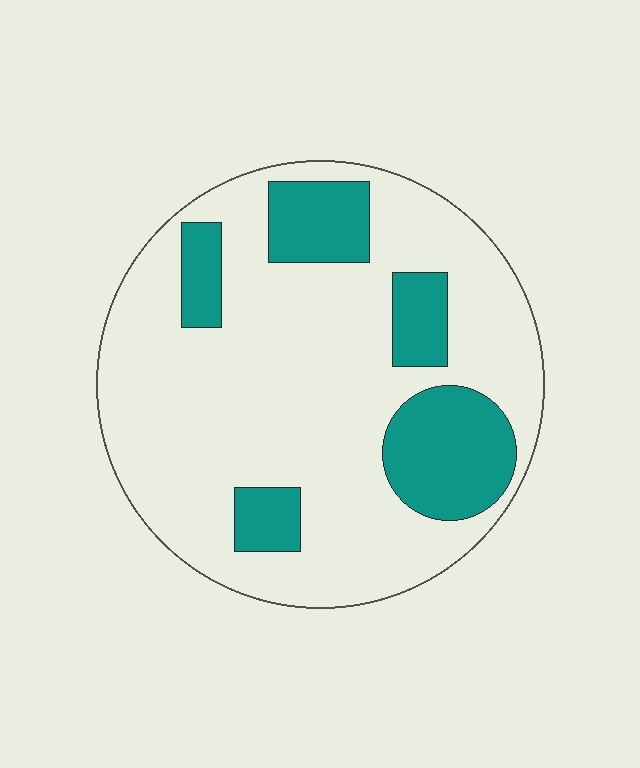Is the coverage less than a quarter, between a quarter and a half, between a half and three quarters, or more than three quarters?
Less than a quarter.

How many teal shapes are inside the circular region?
5.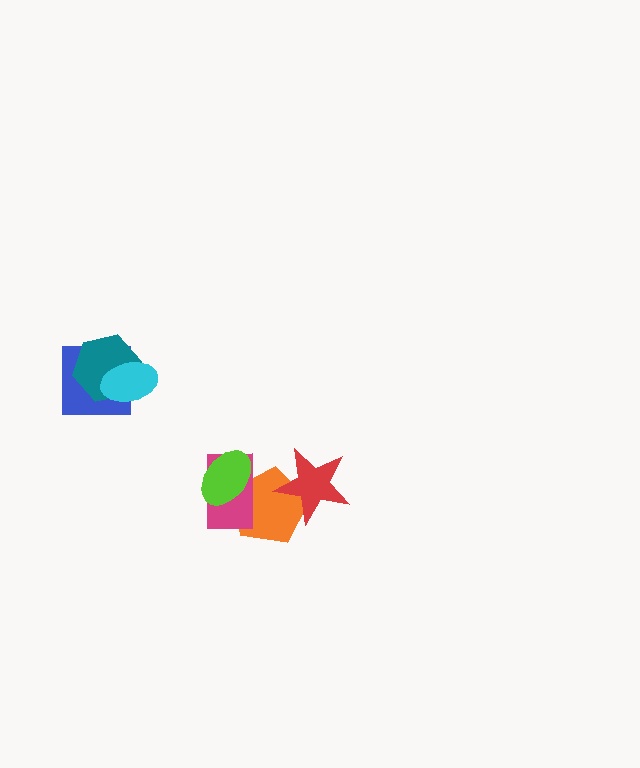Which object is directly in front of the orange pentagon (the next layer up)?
The magenta rectangle is directly in front of the orange pentagon.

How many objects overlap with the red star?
1 object overlaps with the red star.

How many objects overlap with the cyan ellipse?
2 objects overlap with the cyan ellipse.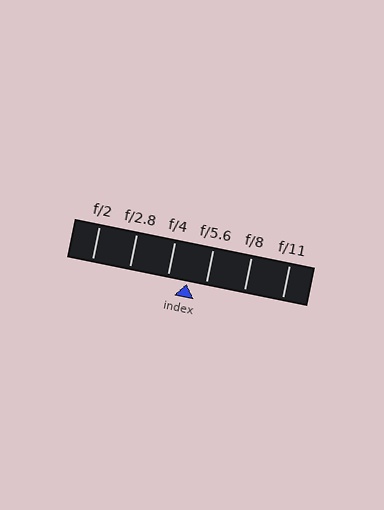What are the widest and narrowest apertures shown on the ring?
The widest aperture shown is f/2 and the narrowest is f/11.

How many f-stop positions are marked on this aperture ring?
There are 6 f-stop positions marked.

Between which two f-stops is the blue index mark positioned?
The index mark is between f/4 and f/5.6.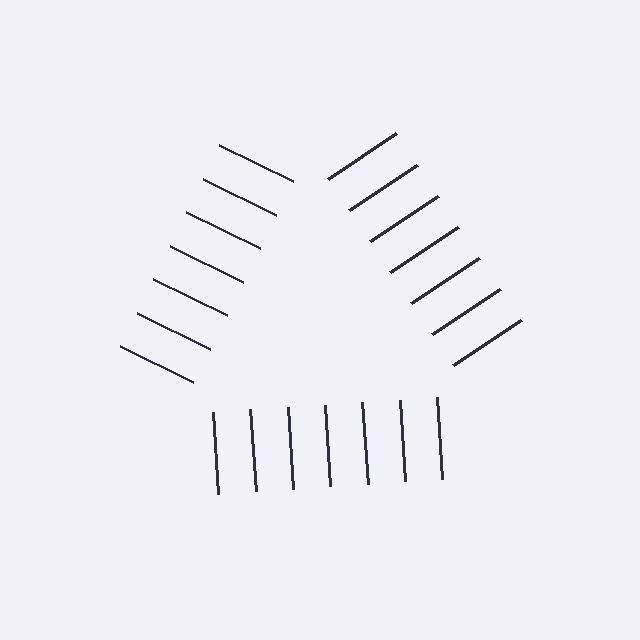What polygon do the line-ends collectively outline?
An illusory triangle — the line segments terminate on its edges but no continuous stroke is drawn.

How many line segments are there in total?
21 — 7 along each of the 3 edges.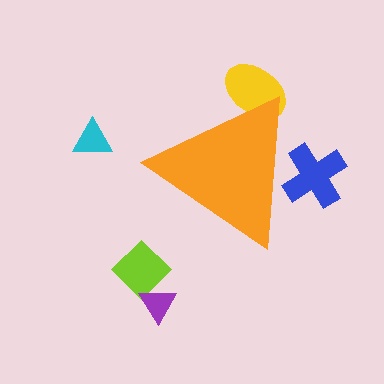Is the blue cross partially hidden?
Yes, the blue cross is partially hidden behind the orange triangle.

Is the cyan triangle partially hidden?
No, the cyan triangle is fully visible.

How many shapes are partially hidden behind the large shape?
2 shapes are partially hidden.